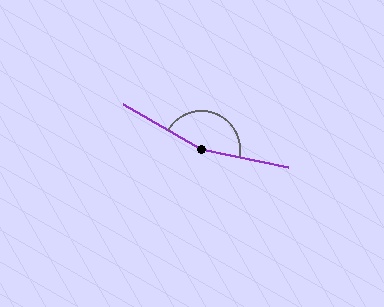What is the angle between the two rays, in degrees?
Approximately 162 degrees.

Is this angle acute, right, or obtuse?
It is obtuse.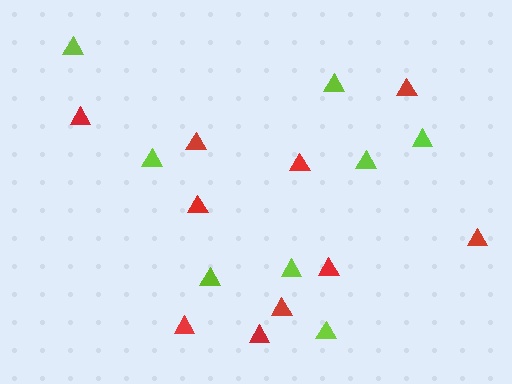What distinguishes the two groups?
There are 2 groups: one group of red triangles (10) and one group of lime triangles (8).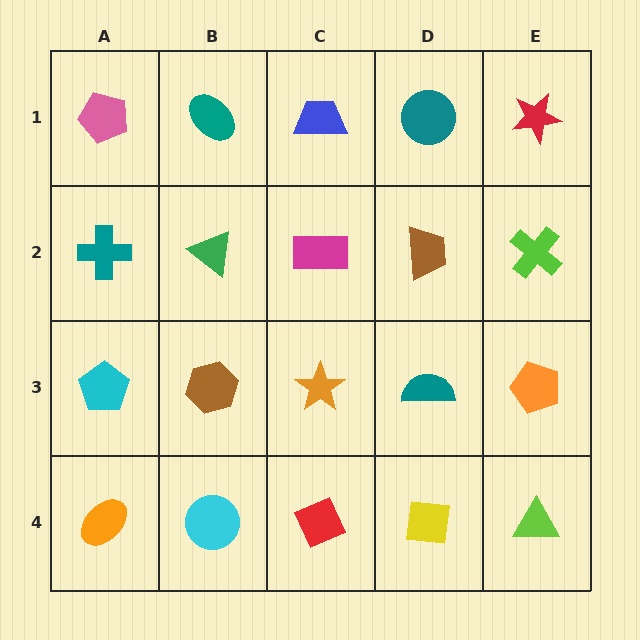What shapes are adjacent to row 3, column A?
A teal cross (row 2, column A), an orange ellipse (row 4, column A), a brown hexagon (row 3, column B).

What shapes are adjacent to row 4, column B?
A brown hexagon (row 3, column B), an orange ellipse (row 4, column A), a red diamond (row 4, column C).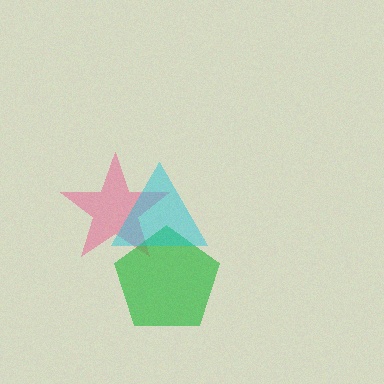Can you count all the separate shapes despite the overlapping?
Yes, there are 3 separate shapes.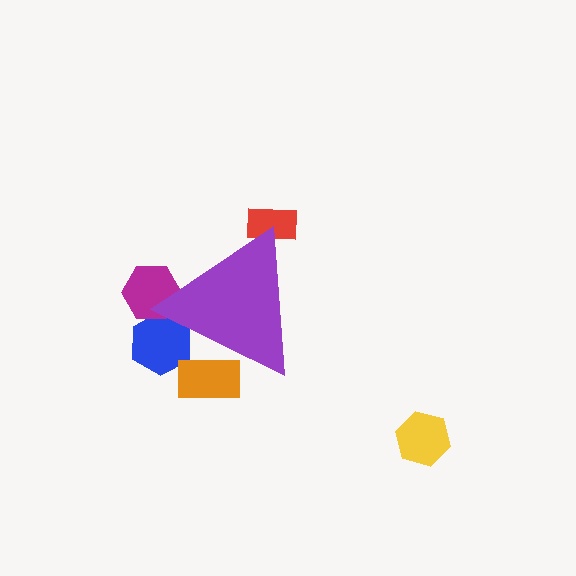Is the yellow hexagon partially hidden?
No, the yellow hexagon is fully visible.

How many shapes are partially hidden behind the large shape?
4 shapes are partially hidden.